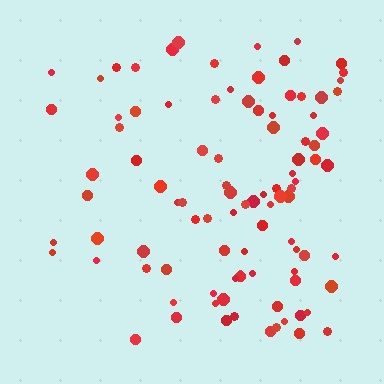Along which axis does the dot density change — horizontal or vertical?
Horizontal.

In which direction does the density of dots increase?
From left to right, with the right side densest.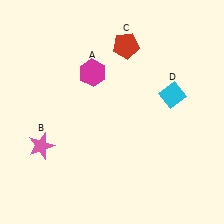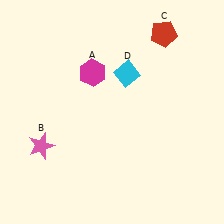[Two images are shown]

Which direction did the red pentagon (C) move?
The red pentagon (C) moved right.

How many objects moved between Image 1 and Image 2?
2 objects moved between the two images.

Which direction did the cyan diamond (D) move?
The cyan diamond (D) moved left.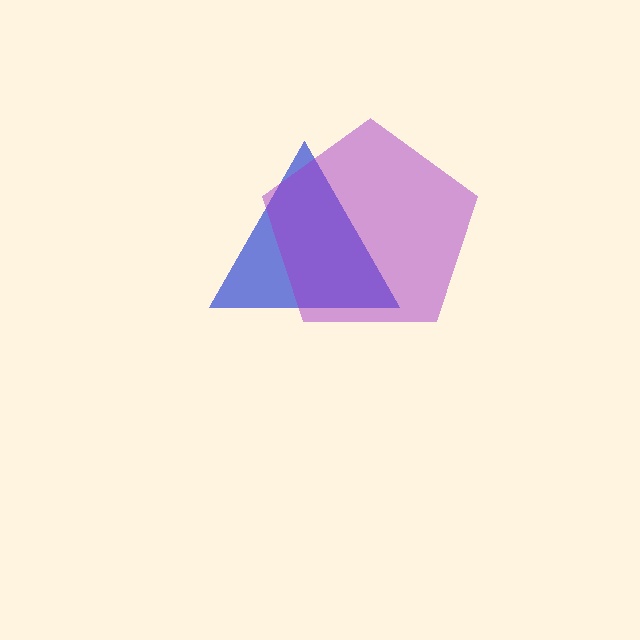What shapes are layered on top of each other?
The layered shapes are: a blue triangle, a purple pentagon.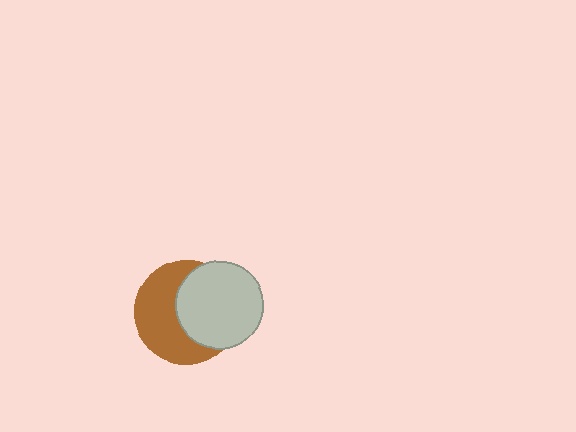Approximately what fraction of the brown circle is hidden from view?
Roughly 47% of the brown circle is hidden behind the light gray circle.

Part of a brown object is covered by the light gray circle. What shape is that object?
It is a circle.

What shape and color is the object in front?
The object in front is a light gray circle.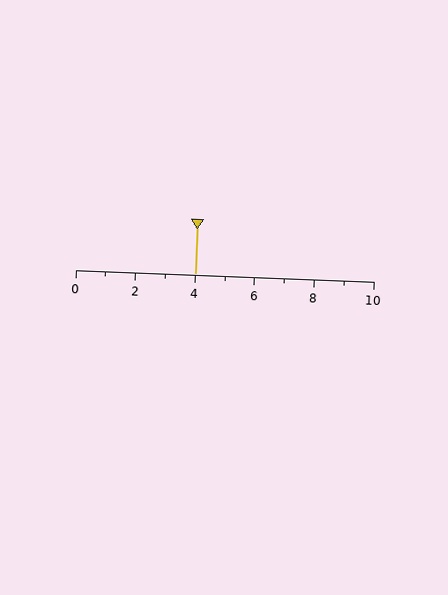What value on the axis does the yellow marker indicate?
The marker indicates approximately 4.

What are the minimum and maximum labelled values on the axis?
The axis runs from 0 to 10.